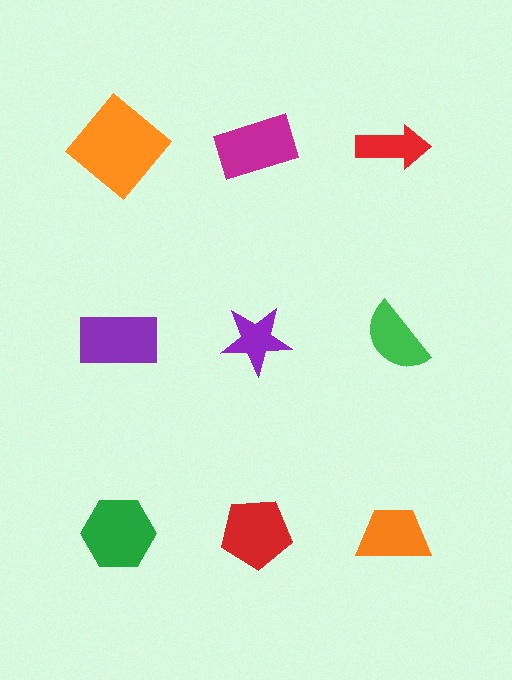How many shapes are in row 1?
3 shapes.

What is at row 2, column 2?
A purple star.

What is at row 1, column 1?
An orange diamond.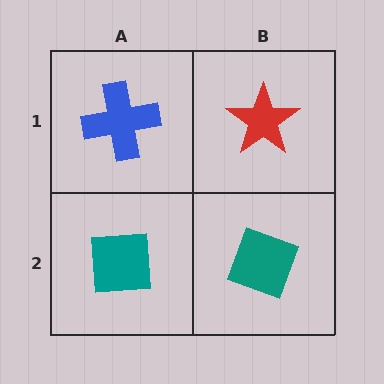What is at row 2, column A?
A teal square.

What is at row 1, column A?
A blue cross.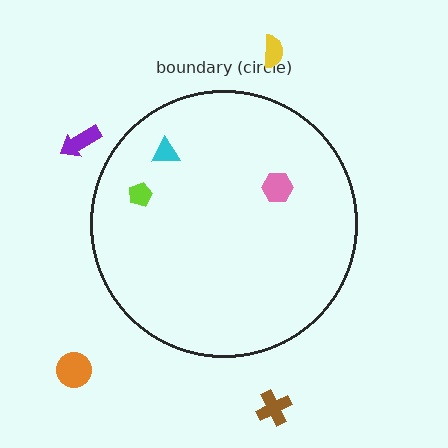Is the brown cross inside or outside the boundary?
Outside.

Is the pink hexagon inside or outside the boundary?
Inside.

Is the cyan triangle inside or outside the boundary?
Inside.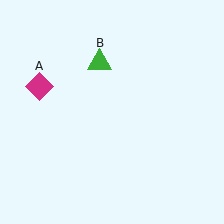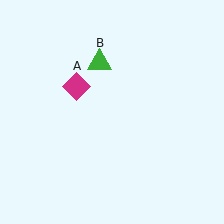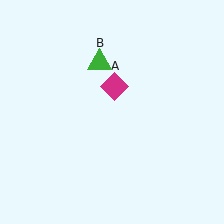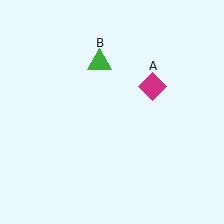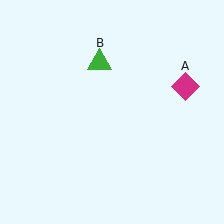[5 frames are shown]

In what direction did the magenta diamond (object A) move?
The magenta diamond (object A) moved right.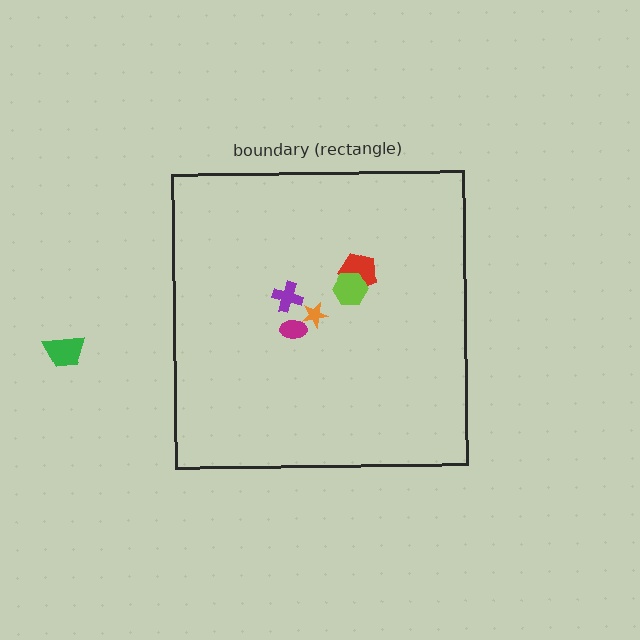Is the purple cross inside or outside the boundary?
Inside.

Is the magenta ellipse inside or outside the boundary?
Inside.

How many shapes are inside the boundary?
5 inside, 1 outside.